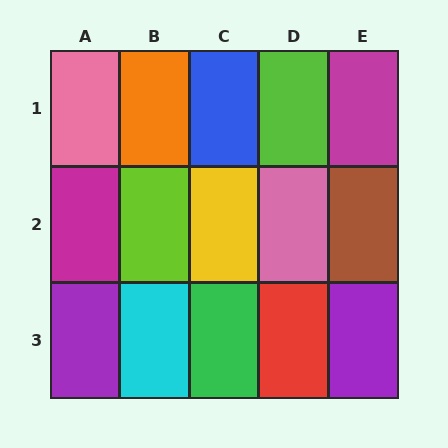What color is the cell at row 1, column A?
Pink.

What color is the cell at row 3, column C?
Green.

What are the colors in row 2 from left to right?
Magenta, lime, yellow, pink, brown.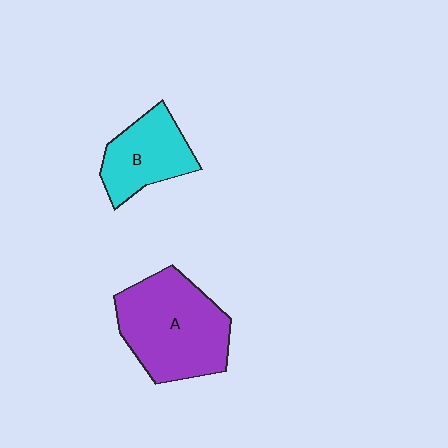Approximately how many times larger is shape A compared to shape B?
Approximately 1.7 times.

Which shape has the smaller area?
Shape B (cyan).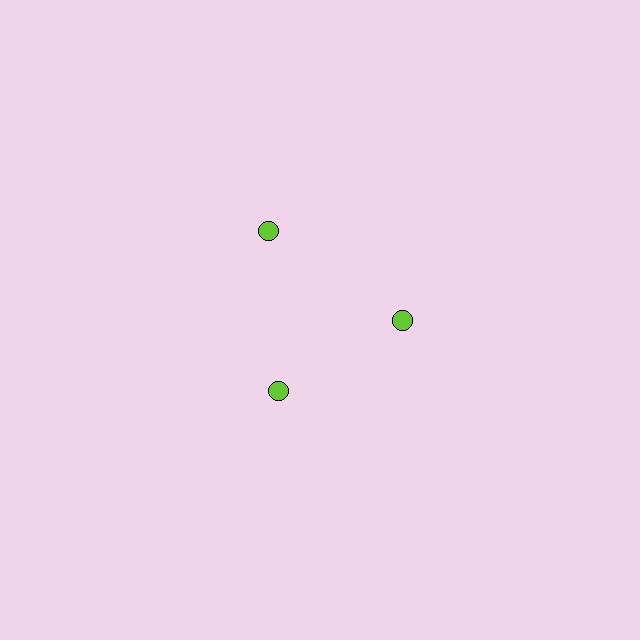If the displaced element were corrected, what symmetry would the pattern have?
It would have 3-fold rotational symmetry — the pattern would map onto itself every 120 degrees.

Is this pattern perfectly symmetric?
No. The 3 lime circles are arranged in a ring, but one element near the 11 o'clock position is pushed outward from the center, breaking the 3-fold rotational symmetry.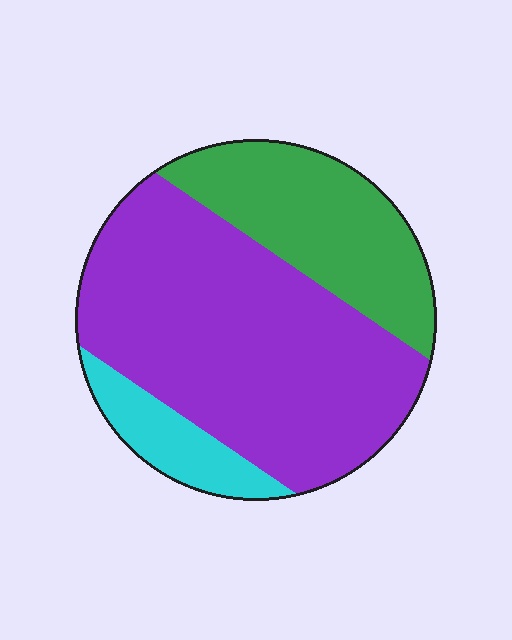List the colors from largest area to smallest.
From largest to smallest: purple, green, cyan.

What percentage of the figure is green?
Green covers 28% of the figure.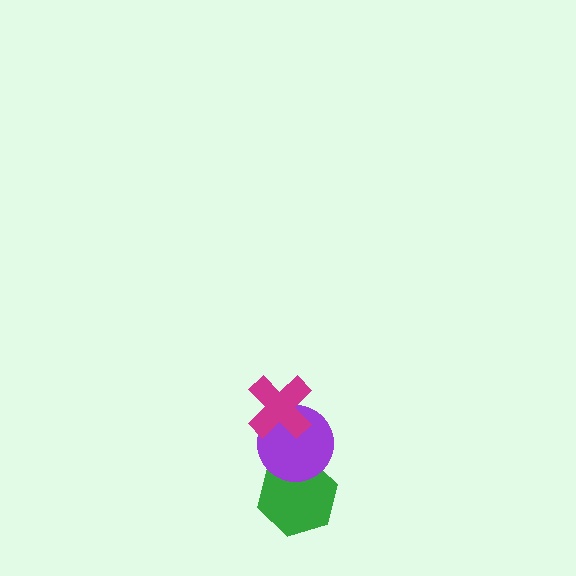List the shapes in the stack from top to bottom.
From top to bottom: the magenta cross, the purple circle, the green hexagon.